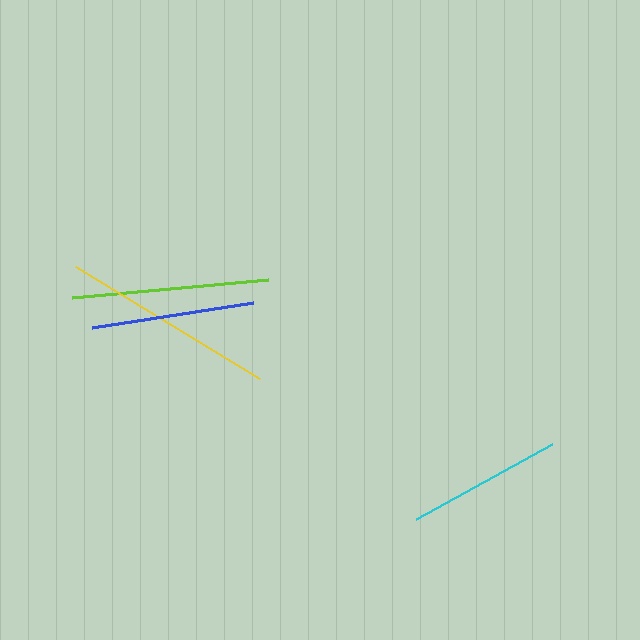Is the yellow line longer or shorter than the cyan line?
The yellow line is longer than the cyan line.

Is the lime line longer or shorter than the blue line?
The lime line is longer than the blue line.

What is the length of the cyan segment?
The cyan segment is approximately 155 pixels long.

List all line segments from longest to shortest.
From longest to shortest: yellow, lime, blue, cyan.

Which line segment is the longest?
The yellow line is the longest at approximately 216 pixels.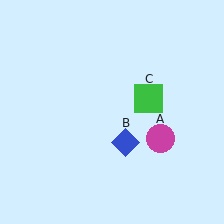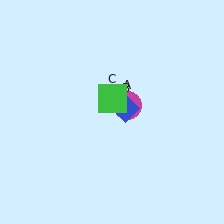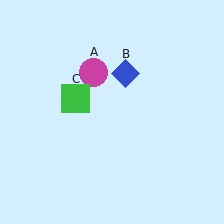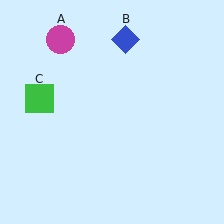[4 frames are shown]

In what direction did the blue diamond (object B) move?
The blue diamond (object B) moved up.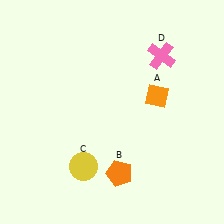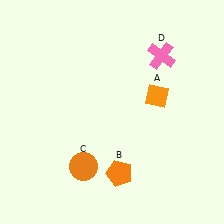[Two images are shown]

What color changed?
The circle (C) changed from yellow in Image 1 to orange in Image 2.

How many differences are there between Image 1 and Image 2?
There is 1 difference between the two images.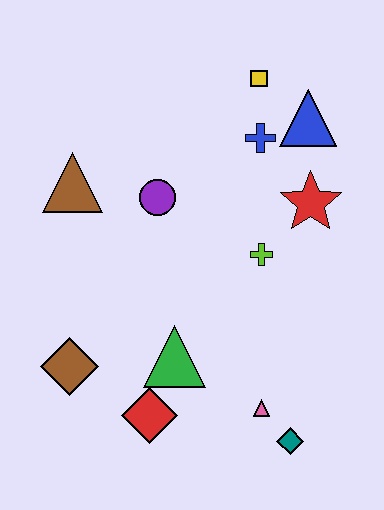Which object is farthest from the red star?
The brown diamond is farthest from the red star.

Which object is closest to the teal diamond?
The pink triangle is closest to the teal diamond.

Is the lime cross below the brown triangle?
Yes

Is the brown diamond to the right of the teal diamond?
No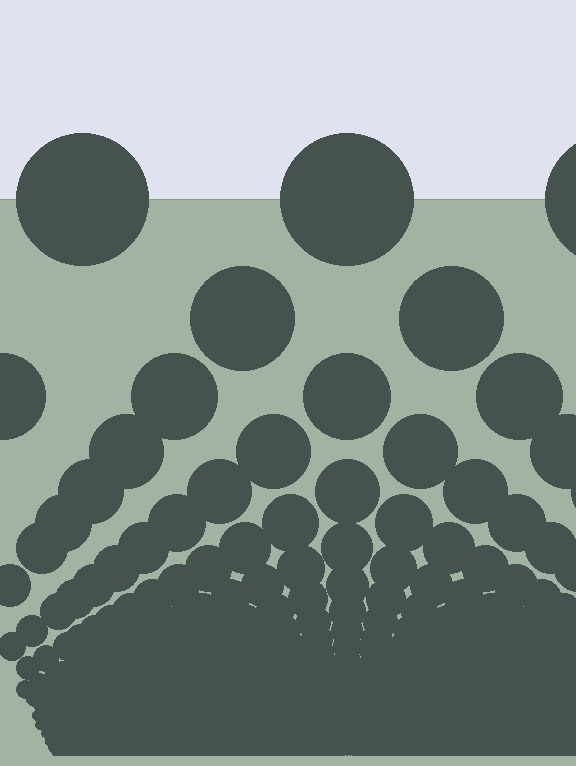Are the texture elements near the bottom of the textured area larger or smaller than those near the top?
Smaller. The gradient is inverted — elements near the bottom are smaller and denser.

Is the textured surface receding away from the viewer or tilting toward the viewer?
The surface appears to tilt toward the viewer. Texture elements get larger and sparser toward the top.